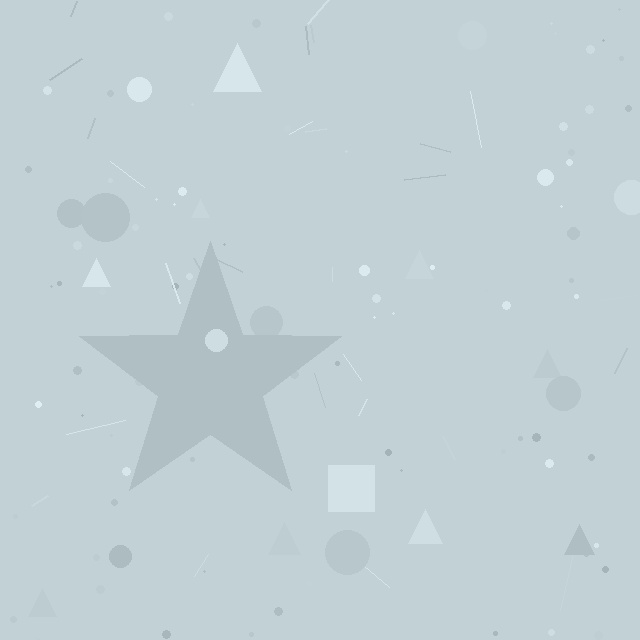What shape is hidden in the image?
A star is hidden in the image.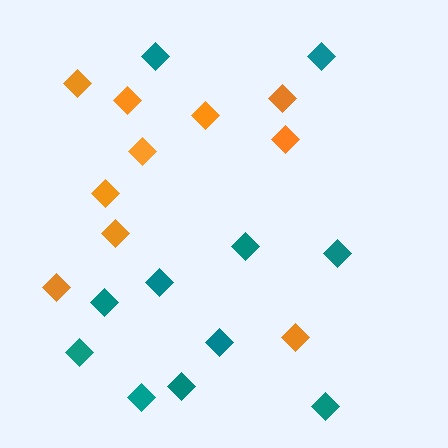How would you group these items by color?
There are 2 groups: one group of orange diamonds (10) and one group of teal diamonds (11).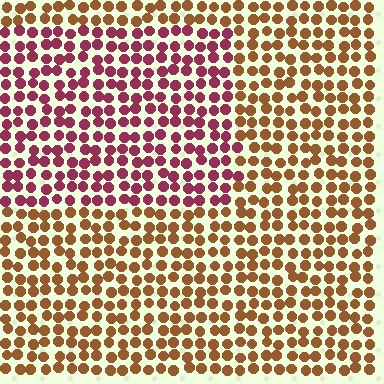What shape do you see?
I see a rectangle.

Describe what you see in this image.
The image is filled with small brown elements in a uniform arrangement. A rectangle-shaped region is visible where the elements are tinted to a slightly different hue, forming a subtle color boundary.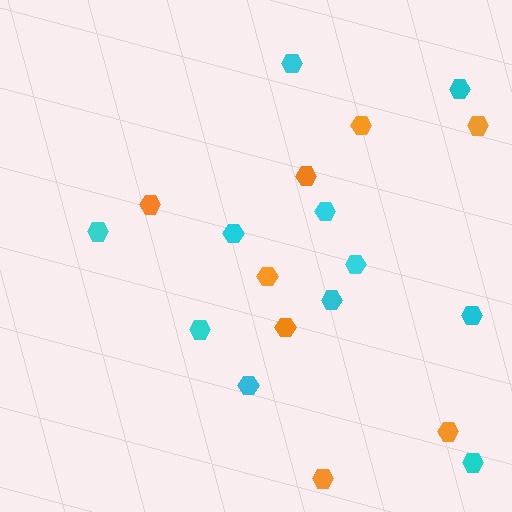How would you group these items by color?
There are 2 groups: one group of cyan hexagons (11) and one group of orange hexagons (8).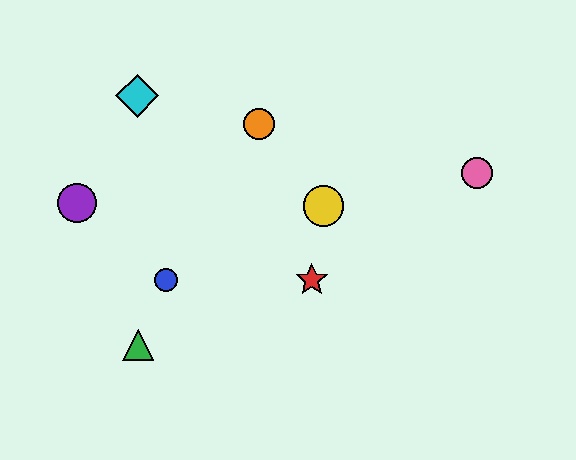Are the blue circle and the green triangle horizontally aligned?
No, the blue circle is at y≈280 and the green triangle is at y≈345.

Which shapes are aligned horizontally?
The red star, the blue circle are aligned horizontally.